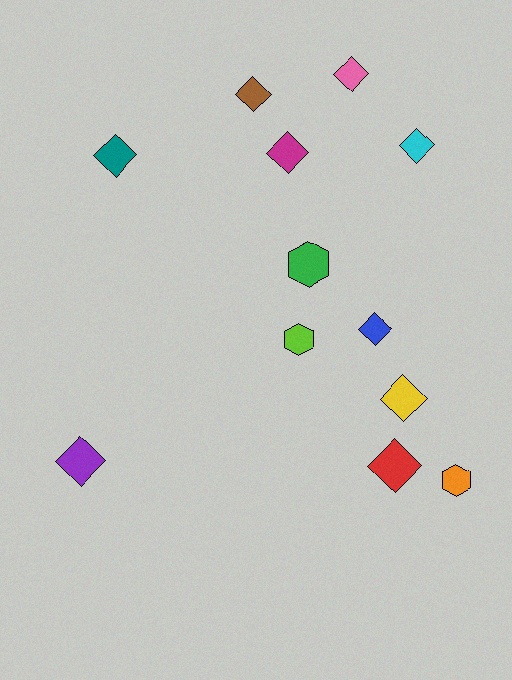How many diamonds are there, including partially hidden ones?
There are 9 diamonds.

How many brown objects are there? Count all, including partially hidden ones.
There is 1 brown object.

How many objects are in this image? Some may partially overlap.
There are 12 objects.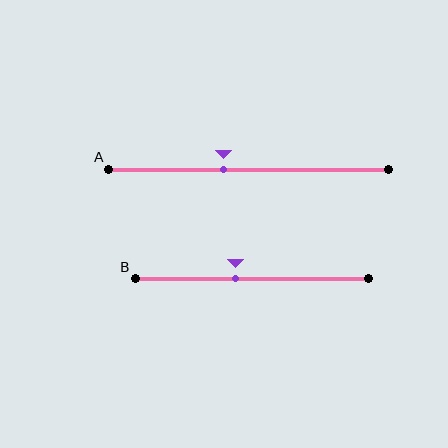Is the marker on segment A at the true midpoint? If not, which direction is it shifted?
No, the marker on segment A is shifted to the left by about 9% of the segment length.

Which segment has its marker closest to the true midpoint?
Segment B has its marker closest to the true midpoint.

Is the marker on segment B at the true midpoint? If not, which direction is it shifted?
No, the marker on segment B is shifted to the left by about 7% of the segment length.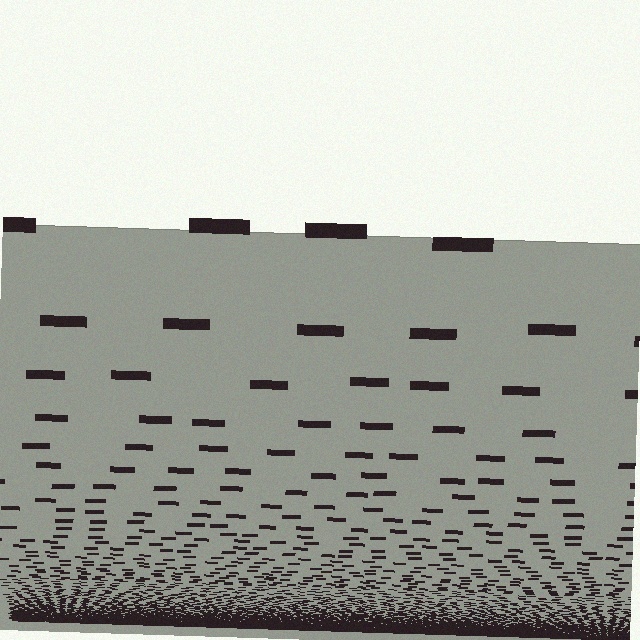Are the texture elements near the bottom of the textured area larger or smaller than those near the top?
Smaller. The gradient is inverted — elements near the bottom are smaller and denser.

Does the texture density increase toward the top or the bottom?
Density increases toward the bottom.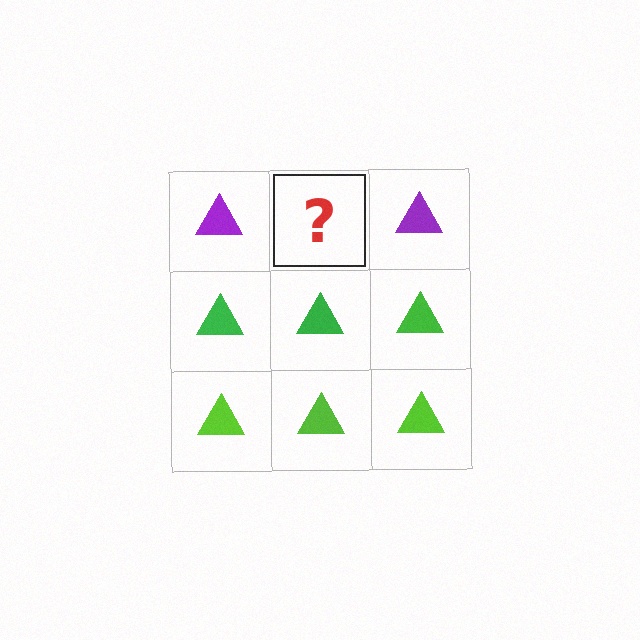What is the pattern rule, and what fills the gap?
The rule is that each row has a consistent color. The gap should be filled with a purple triangle.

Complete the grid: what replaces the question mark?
The question mark should be replaced with a purple triangle.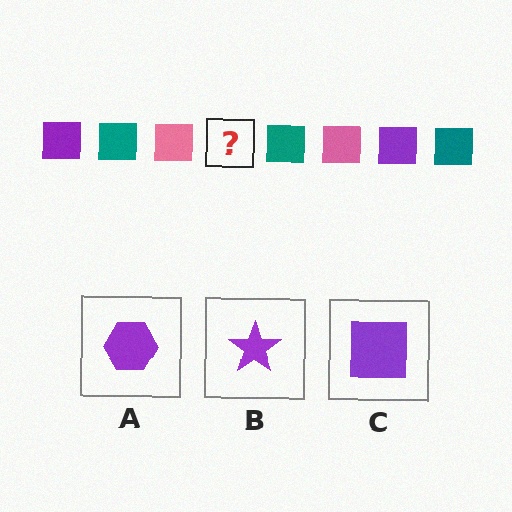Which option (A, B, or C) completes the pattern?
C.